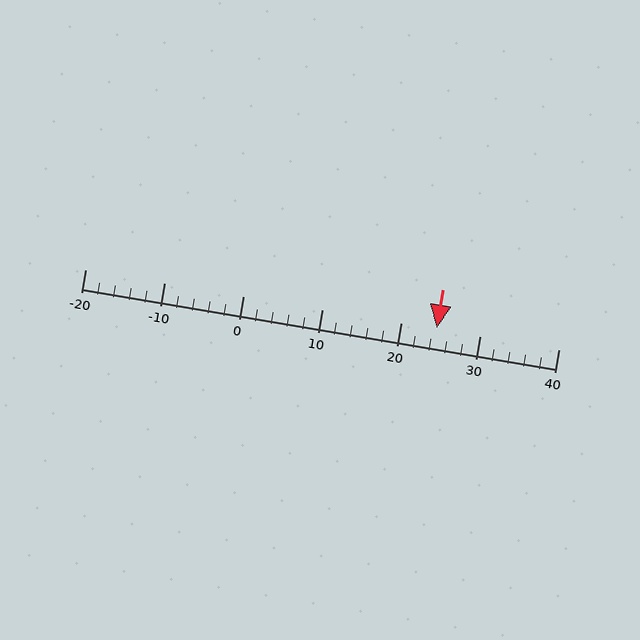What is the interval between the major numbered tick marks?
The major tick marks are spaced 10 units apart.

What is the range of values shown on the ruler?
The ruler shows values from -20 to 40.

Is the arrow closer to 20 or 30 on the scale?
The arrow is closer to 20.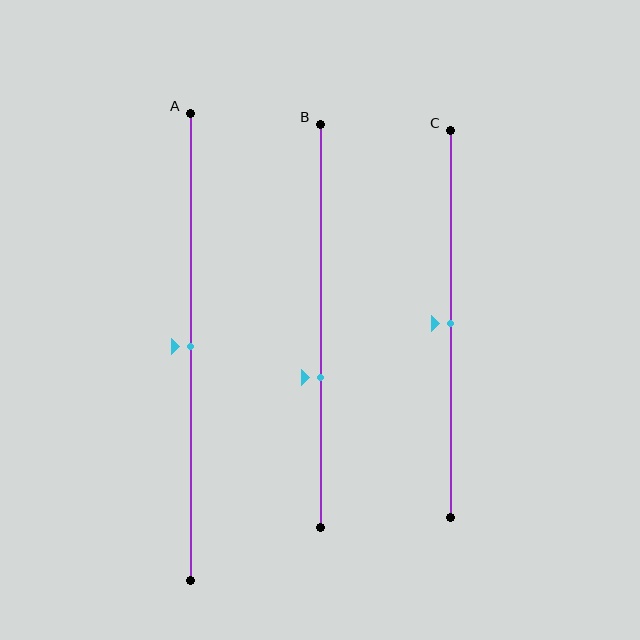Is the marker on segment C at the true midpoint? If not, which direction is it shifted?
Yes, the marker on segment C is at the true midpoint.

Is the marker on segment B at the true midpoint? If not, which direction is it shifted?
No, the marker on segment B is shifted downward by about 13% of the segment length.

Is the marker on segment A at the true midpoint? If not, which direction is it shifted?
Yes, the marker on segment A is at the true midpoint.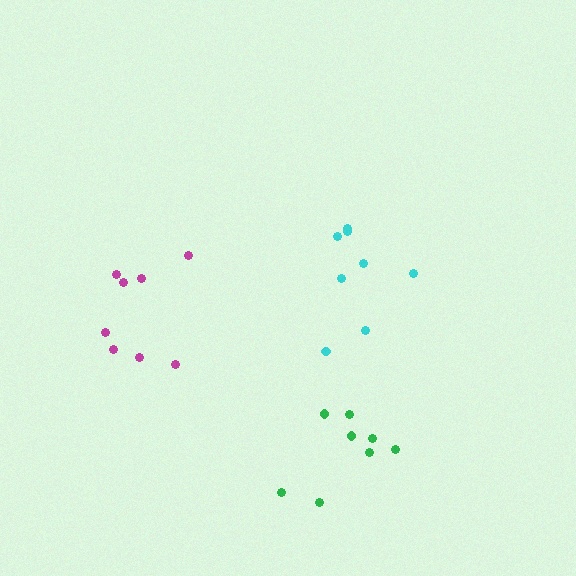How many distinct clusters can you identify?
There are 3 distinct clusters.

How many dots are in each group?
Group 1: 8 dots, Group 2: 8 dots, Group 3: 8 dots (24 total).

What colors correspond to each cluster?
The clusters are colored: green, magenta, cyan.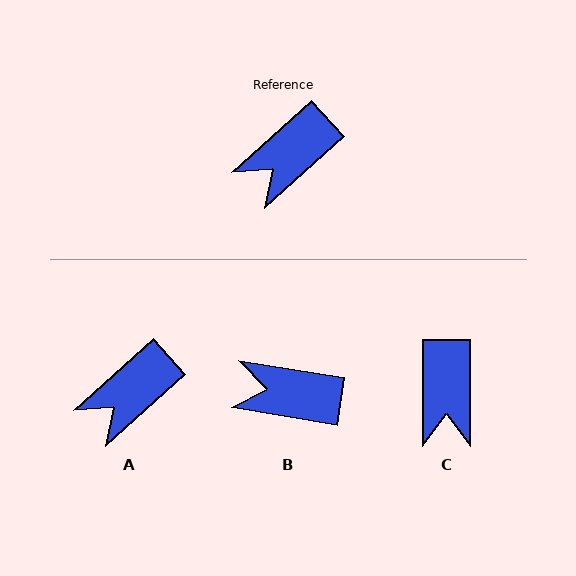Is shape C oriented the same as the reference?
No, it is off by about 48 degrees.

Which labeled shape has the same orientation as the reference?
A.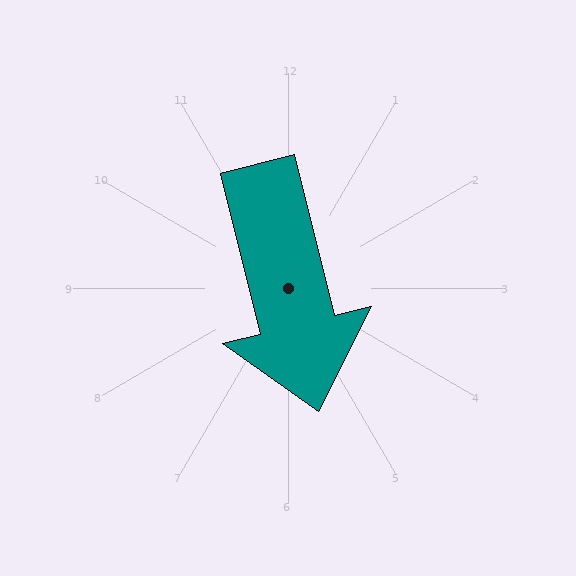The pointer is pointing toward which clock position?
Roughly 6 o'clock.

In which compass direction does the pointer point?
South.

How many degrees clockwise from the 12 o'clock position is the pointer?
Approximately 166 degrees.